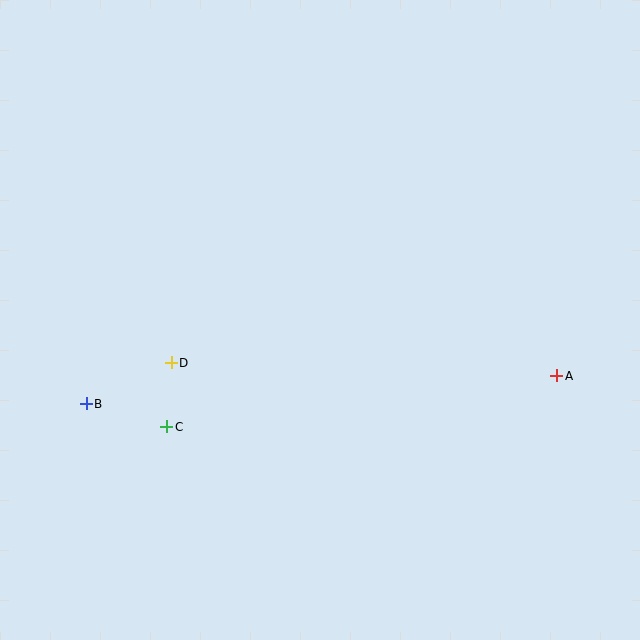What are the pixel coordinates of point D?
Point D is at (171, 363).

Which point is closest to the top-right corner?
Point A is closest to the top-right corner.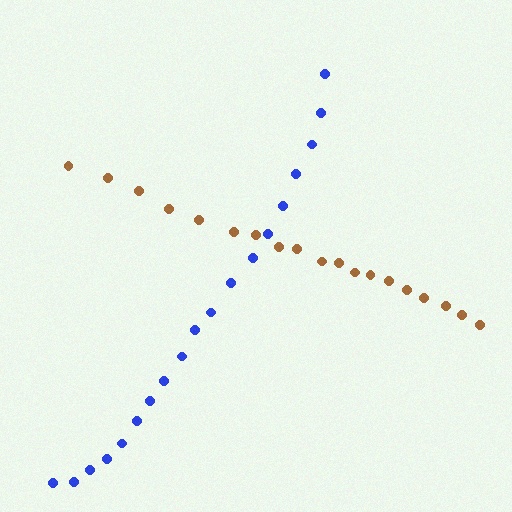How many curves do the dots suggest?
There are 2 distinct paths.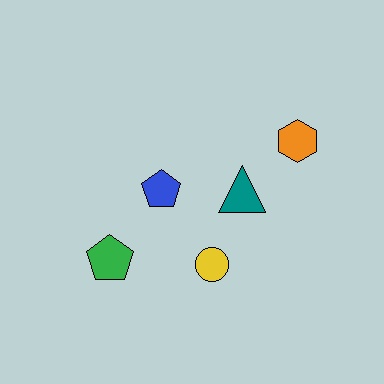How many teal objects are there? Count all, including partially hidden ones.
There is 1 teal object.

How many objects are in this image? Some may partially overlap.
There are 5 objects.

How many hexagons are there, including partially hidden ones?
There is 1 hexagon.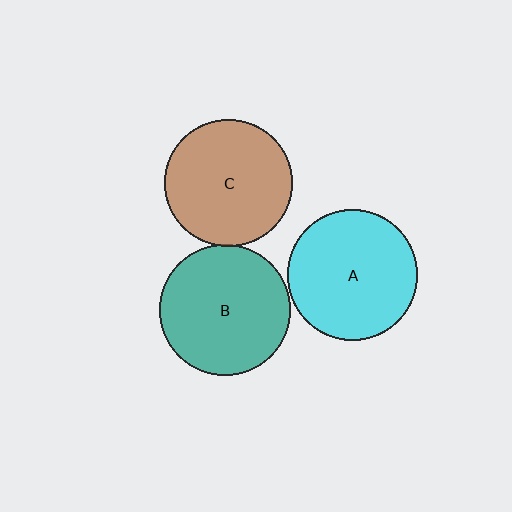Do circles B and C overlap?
Yes.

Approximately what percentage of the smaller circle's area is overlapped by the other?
Approximately 5%.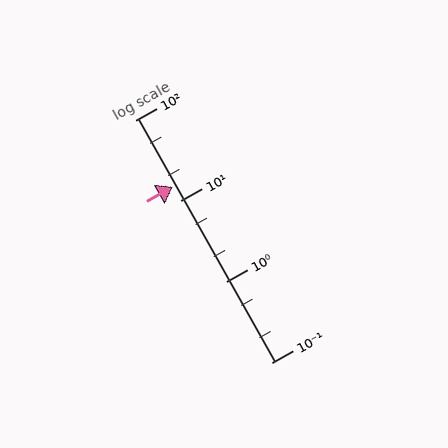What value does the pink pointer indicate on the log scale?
The pointer indicates approximately 15.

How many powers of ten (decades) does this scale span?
The scale spans 3 decades, from 0.1 to 100.